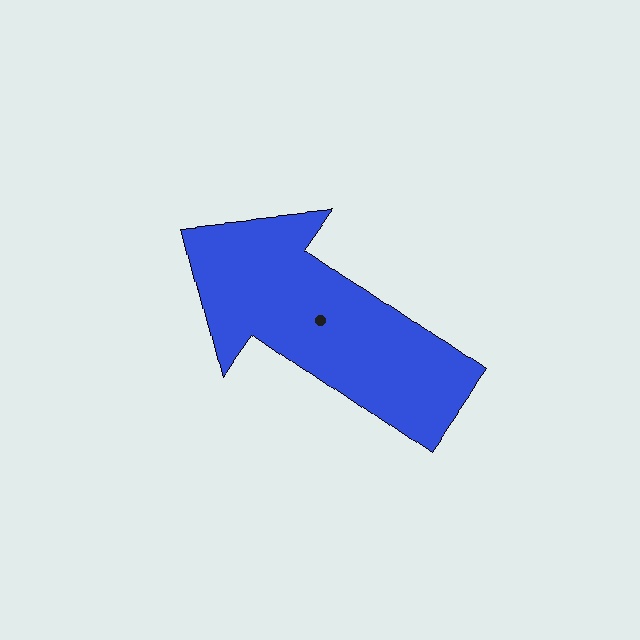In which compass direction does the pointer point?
Northwest.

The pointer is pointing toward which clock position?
Roughly 10 o'clock.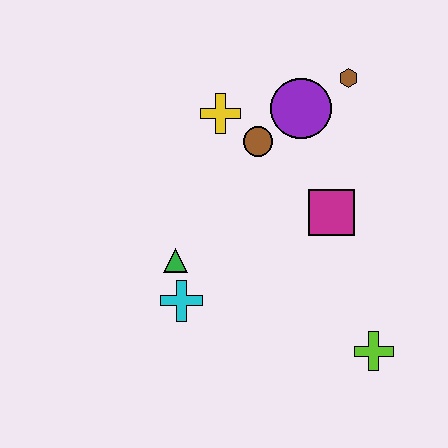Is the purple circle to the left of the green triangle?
No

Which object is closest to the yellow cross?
The brown circle is closest to the yellow cross.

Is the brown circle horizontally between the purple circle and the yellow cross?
Yes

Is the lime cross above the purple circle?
No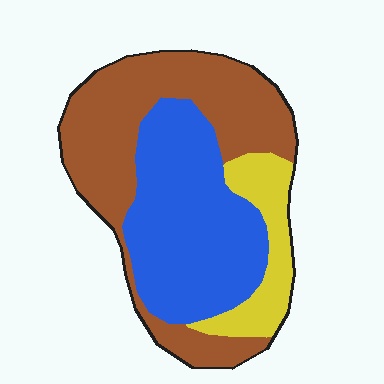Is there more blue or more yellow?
Blue.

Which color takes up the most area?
Brown, at roughly 45%.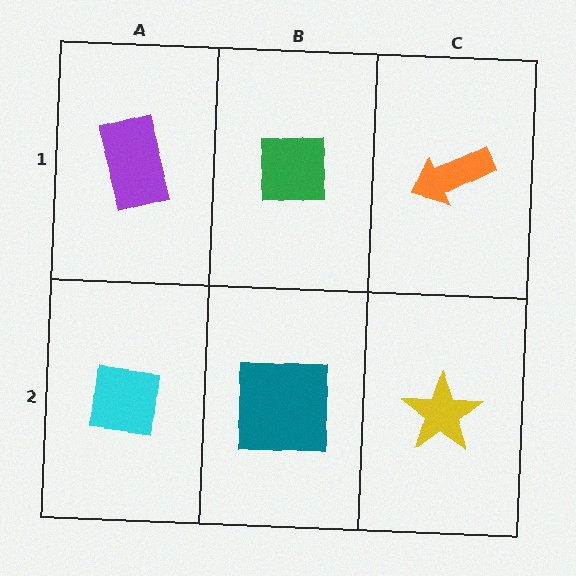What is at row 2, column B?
A teal square.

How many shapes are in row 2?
3 shapes.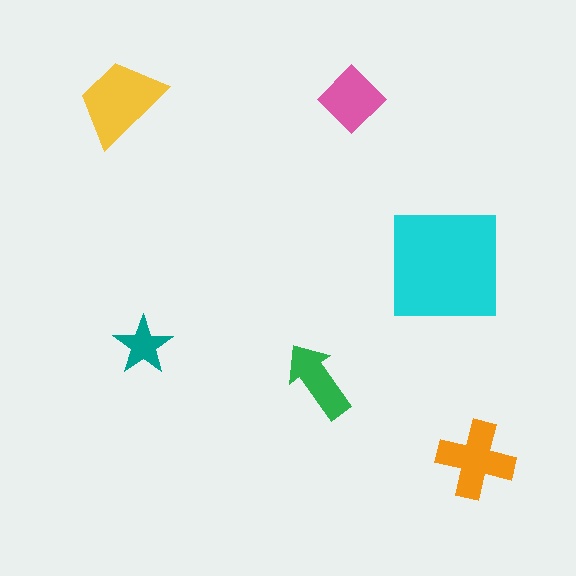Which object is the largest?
The cyan square.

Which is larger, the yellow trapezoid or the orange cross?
The yellow trapezoid.